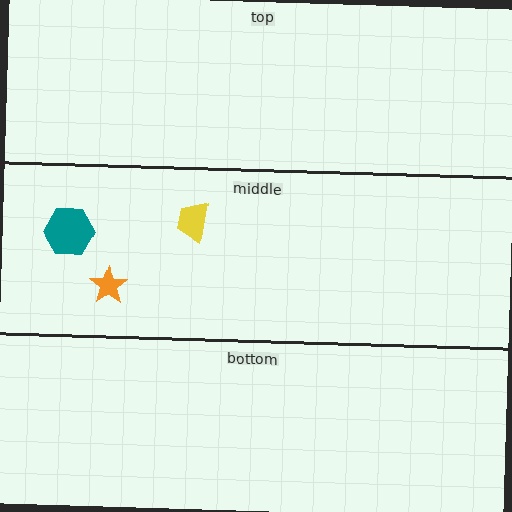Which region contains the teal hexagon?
The middle region.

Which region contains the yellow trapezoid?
The middle region.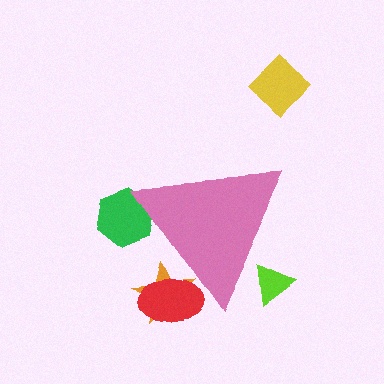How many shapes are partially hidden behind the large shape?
4 shapes are partially hidden.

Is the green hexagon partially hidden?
Yes, the green hexagon is partially hidden behind the pink triangle.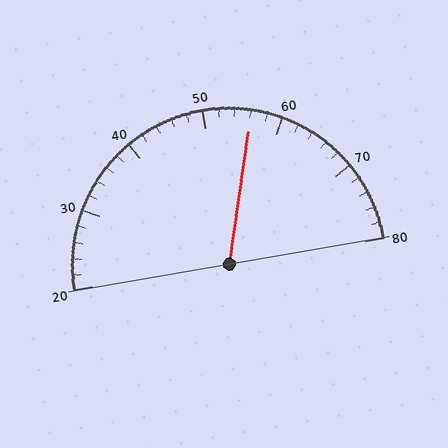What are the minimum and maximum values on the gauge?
The gauge ranges from 20 to 80.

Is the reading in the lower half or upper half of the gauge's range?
The reading is in the upper half of the range (20 to 80).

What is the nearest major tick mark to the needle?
The nearest major tick mark is 60.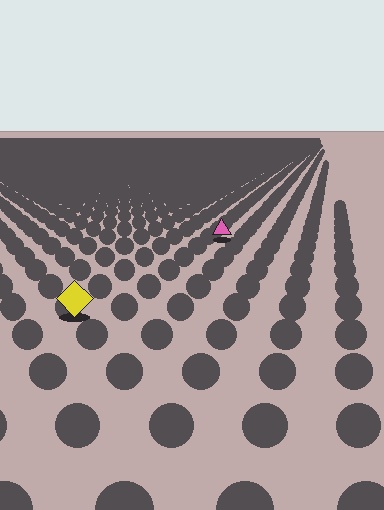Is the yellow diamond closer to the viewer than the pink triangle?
Yes. The yellow diamond is closer — you can tell from the texture gradient: the ground texture is coarser near it.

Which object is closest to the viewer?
The yellow diamond is closest. The texture marks near it are larger and more spread out.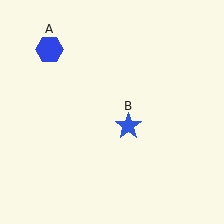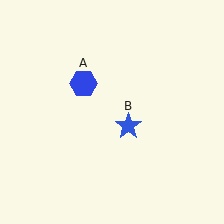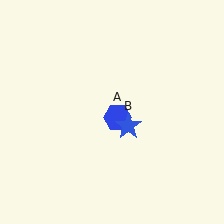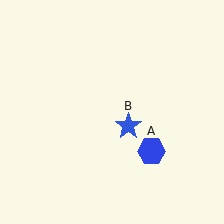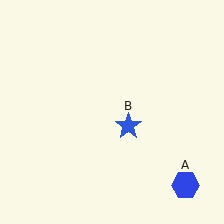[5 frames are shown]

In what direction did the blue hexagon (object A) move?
The blue hexagon (object A) moved down and to the right.